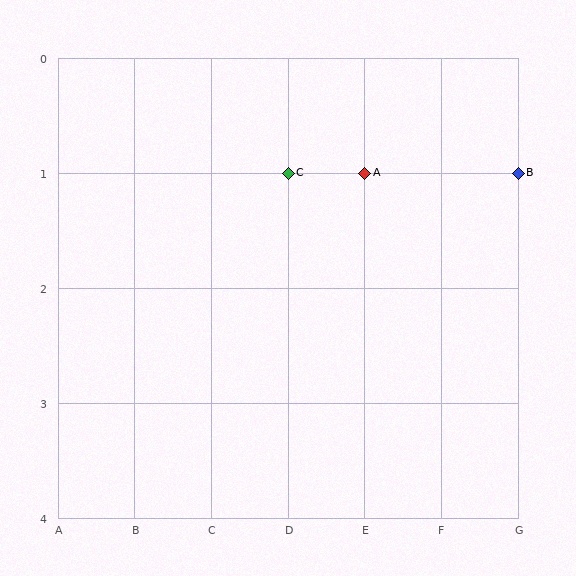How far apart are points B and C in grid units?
Points B and C are 3 columns apart.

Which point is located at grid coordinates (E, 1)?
Point A is at (E, 1).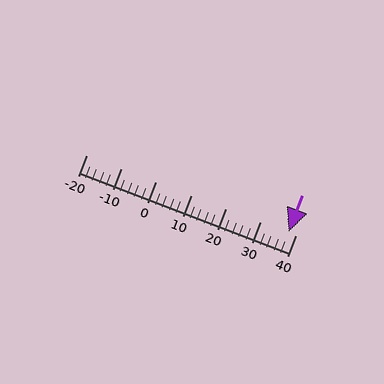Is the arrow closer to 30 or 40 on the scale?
The arrow is closer to 40.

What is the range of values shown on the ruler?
The ruler shows values from -20 to 40.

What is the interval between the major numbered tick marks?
The major tick marks are spaced 10 units apart.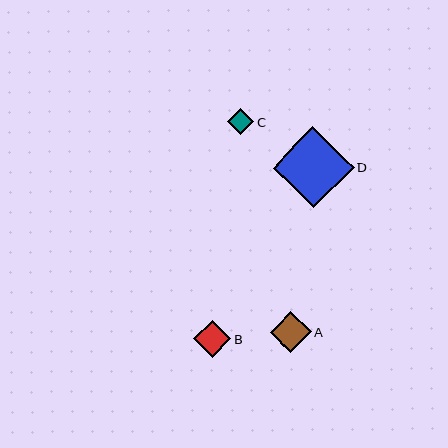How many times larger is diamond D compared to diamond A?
Diamond D is approximately 2.0 times the size of diamond A.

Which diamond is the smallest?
Diamond C is the smallest with a size of approximately 26 pixels.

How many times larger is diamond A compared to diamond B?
Diamond A is approximately 1.1 times the size of diamond B.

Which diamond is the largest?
Diamond D is the largest with a size of approximately 81 pixels.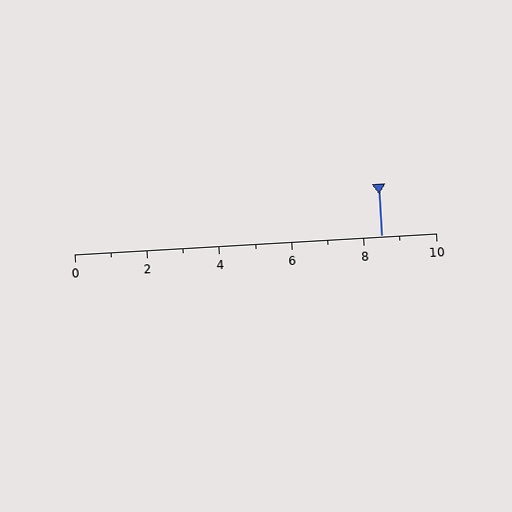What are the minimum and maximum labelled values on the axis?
The axis runs from 0 to 10.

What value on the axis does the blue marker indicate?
The marker indicates approximately 8.5.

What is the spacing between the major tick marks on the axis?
The major ticks are spaced 2 apart.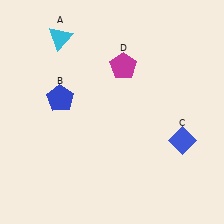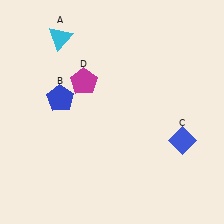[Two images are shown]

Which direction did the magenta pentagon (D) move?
The magenta pentagon (D) moved left.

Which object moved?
The magenta pentagon (D) moved left.